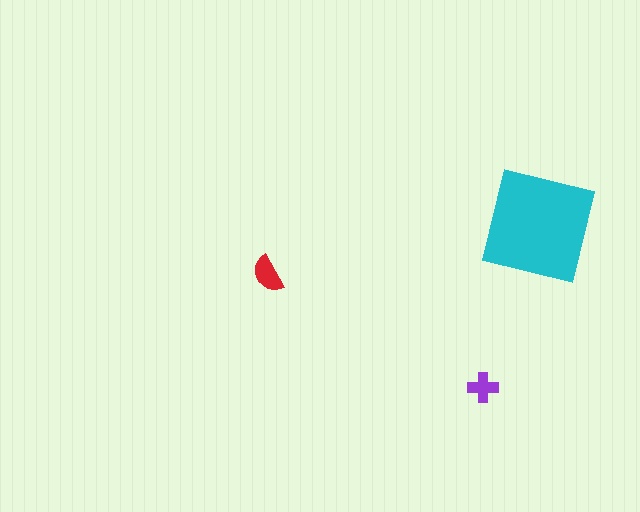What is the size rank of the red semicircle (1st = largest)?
2nd.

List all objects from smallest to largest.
The purple cross, the red semicircle, the cyan square.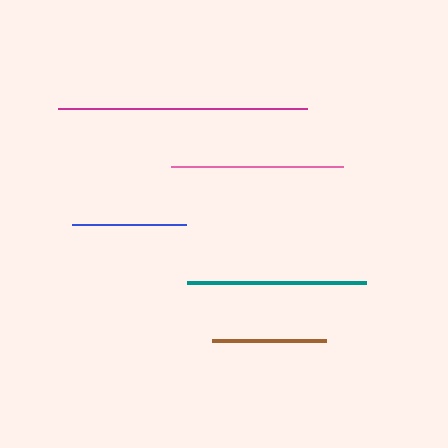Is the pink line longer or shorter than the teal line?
The teal line is longer than the pink line.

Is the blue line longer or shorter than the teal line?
The teal line is longer than the blue line.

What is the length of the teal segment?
The teal segment is approximately 179 pixels long.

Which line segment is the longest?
The magenta line is the longest at approximately 249 pixels.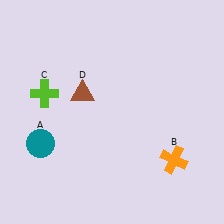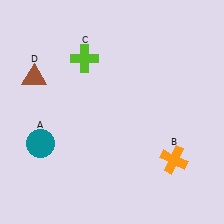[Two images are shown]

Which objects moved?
The objects that moved are: the lime cross (C), the brown triangle (D).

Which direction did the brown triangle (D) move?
The brown triangle (D) moved left.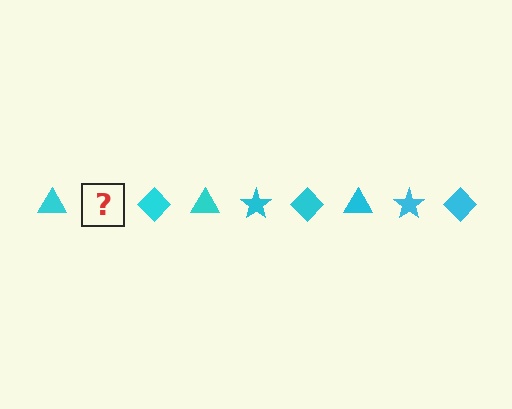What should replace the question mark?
The question mark should be replaced with a cyan star.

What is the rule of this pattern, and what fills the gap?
The rule is that the pattern cycles through triangle, star, diamond shapes in cyan. The gap should be filled with a cyan star.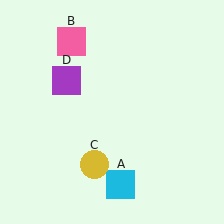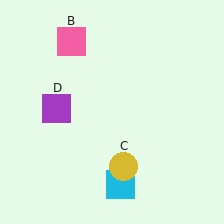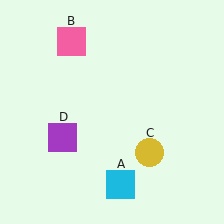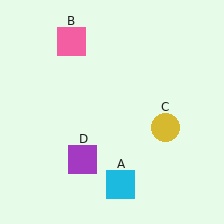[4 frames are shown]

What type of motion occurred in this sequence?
The yellow circle (object C), purple square (object D) rotated counterclockwise around the center of the scene.